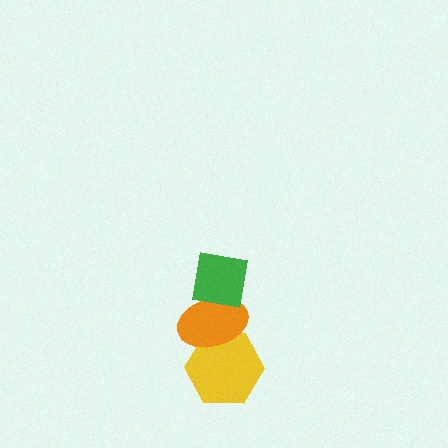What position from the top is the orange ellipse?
The orange ellipse is 2nd from the top.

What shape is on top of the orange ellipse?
The green square is on top of the orange ellipse.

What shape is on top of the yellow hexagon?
The orange ellipse is on top of the yellow hexagon.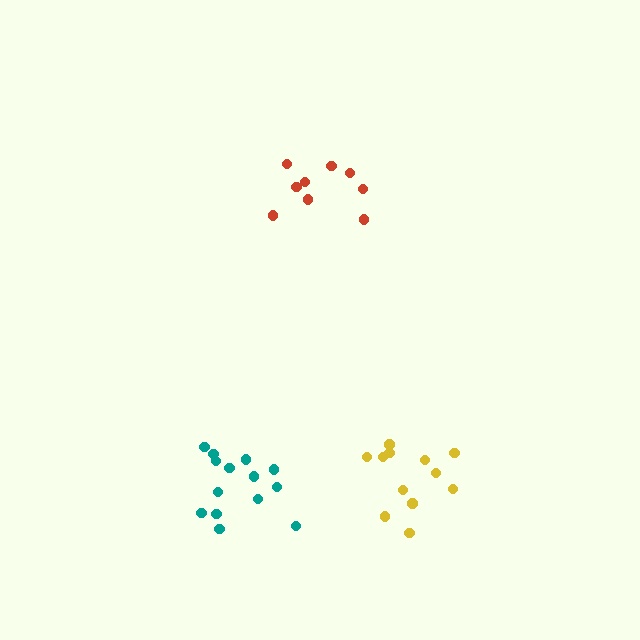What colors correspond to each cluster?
The clusters are colored: teal, red, yellow.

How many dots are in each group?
Group 1: 14 dots, Group 2: 9 dots, Group 3: 12 dots (35 total).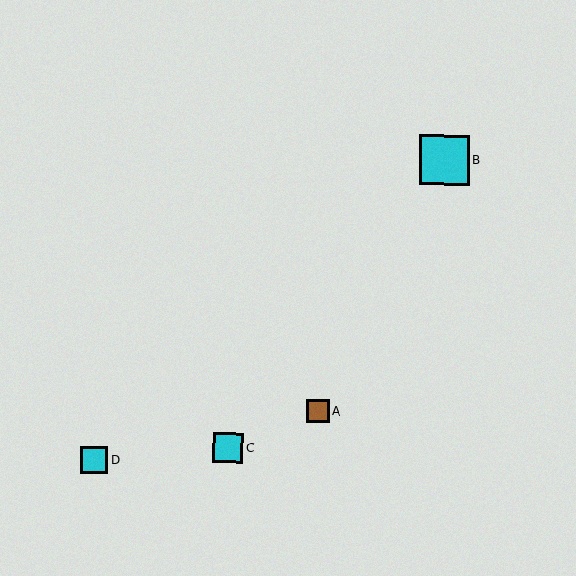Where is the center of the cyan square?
The center of the cyan square is at (445, 160).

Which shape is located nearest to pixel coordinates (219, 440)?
The cyan square (labeled C) at (228, 448) is nearest to that location.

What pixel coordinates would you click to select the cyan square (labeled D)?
Click at (94, 460) to select the cyan square D.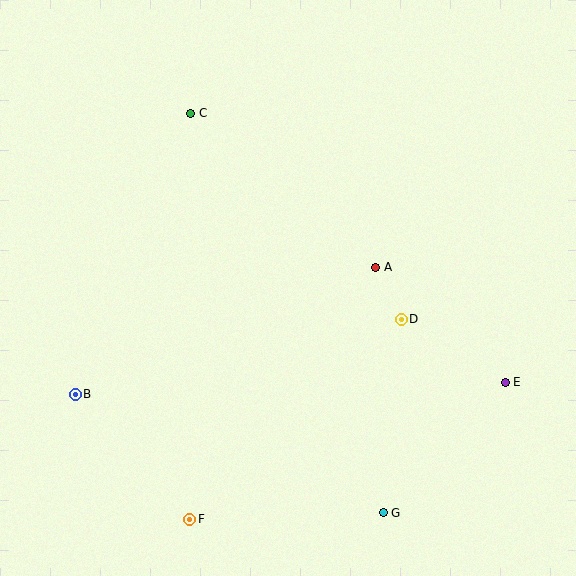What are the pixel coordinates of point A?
Point A is at (376, 267).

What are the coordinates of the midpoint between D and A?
The midpoint between D and A is at (389, 293).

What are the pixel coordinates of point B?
Point B is at (75, 394).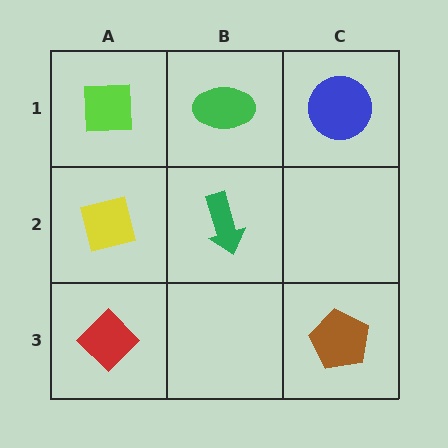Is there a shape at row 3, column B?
No, that cell is empty.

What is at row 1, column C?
A blue circle.